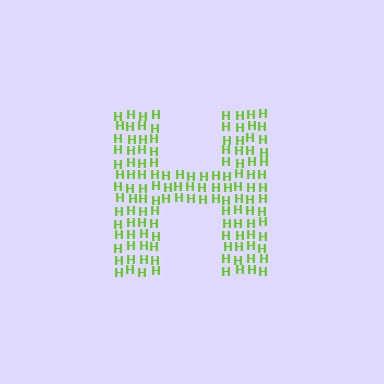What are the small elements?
The small elements are letter H's.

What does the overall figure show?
The overall figure shows the letter H.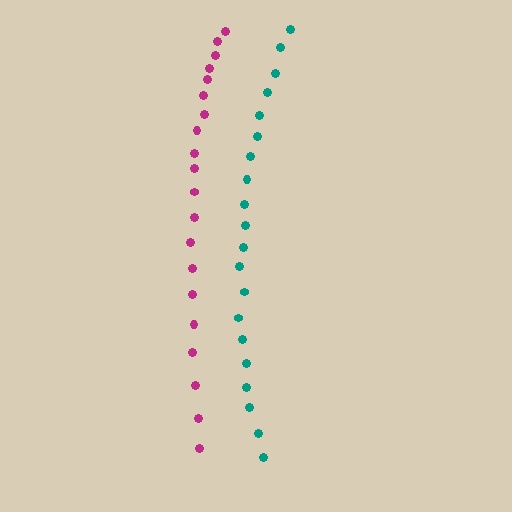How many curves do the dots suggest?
There are 2 distinct paths.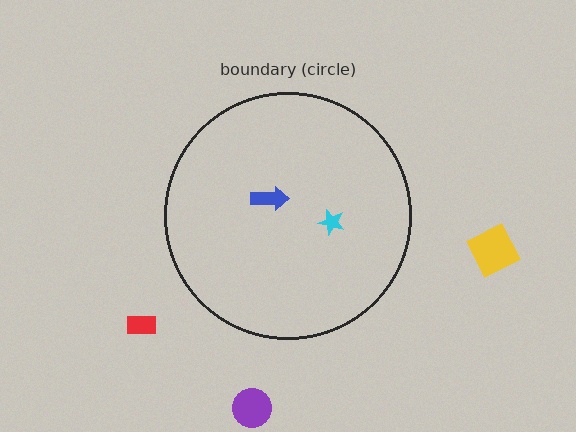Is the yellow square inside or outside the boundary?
Outside.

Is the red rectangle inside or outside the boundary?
Outside.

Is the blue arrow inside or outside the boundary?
Inside.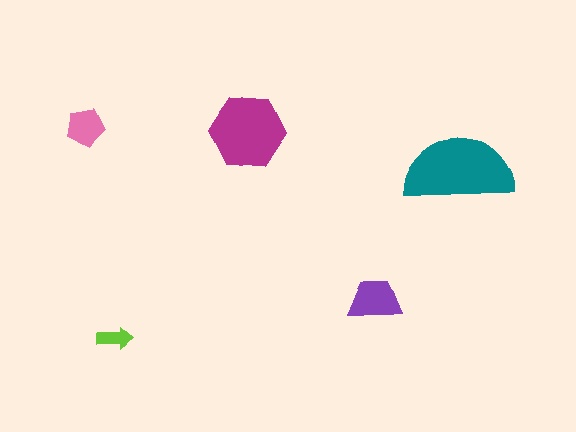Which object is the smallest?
The lime arrow.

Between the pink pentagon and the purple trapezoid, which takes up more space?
The purple trapezoid.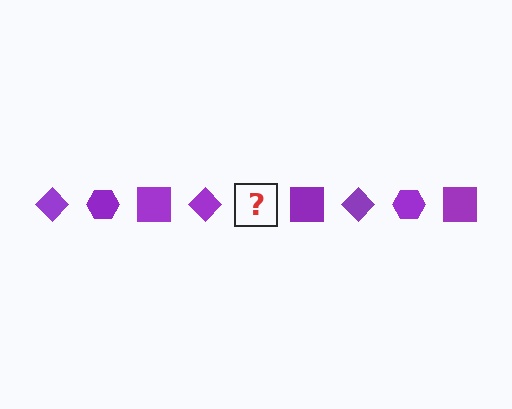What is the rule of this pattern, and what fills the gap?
The rule is that the pattern cycles through diamond, hexagon, square shapes in purple. The gap should be filled with a purple hexagon.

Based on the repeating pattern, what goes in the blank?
The blank should be a purple hexagon.